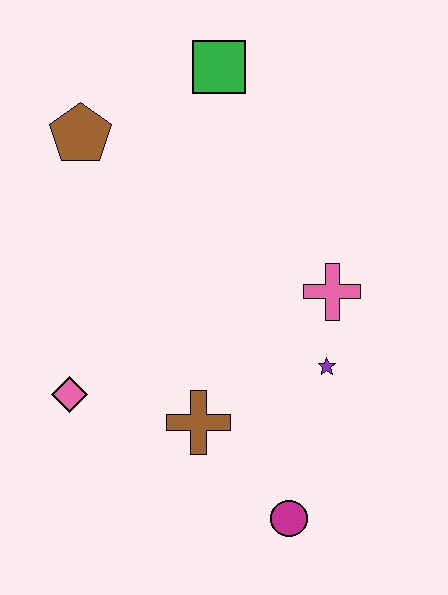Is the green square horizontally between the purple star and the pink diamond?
Yes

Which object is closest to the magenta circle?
The brown cross is closest to the magenta circle.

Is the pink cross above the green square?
No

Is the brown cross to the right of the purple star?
No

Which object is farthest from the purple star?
The brown pentagon is farthest from the purple star.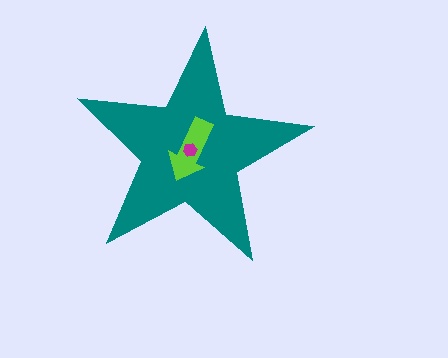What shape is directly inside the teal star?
The lime arrow.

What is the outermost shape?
The teal star.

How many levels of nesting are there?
3.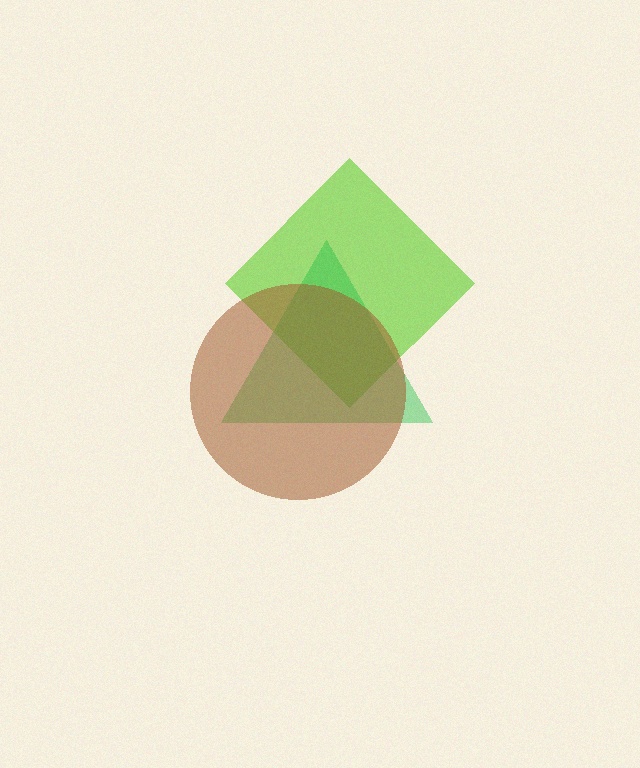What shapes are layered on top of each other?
The layered shapes are: a lime diamond, a green triangle, a brown circle.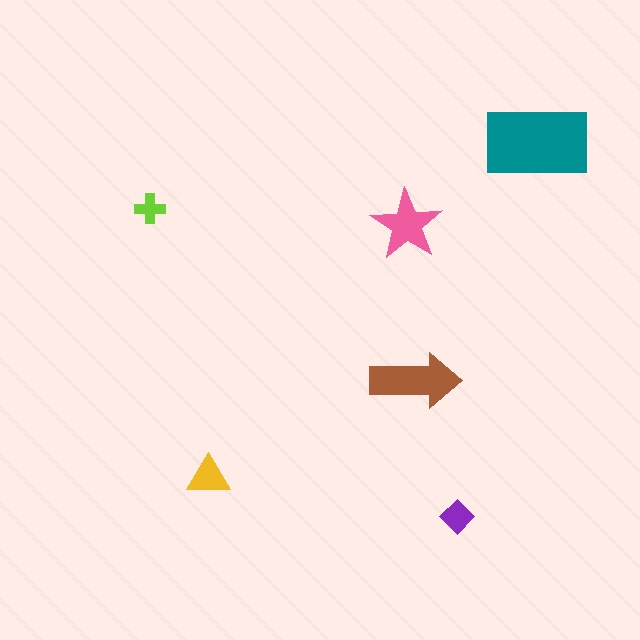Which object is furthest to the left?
The lime cross is leftmost.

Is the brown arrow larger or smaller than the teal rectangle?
Smaller.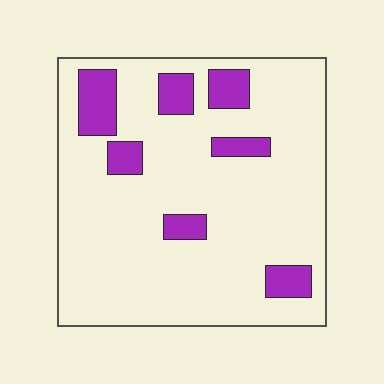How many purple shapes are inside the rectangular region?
7.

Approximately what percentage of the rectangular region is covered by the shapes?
Approximately 15%.